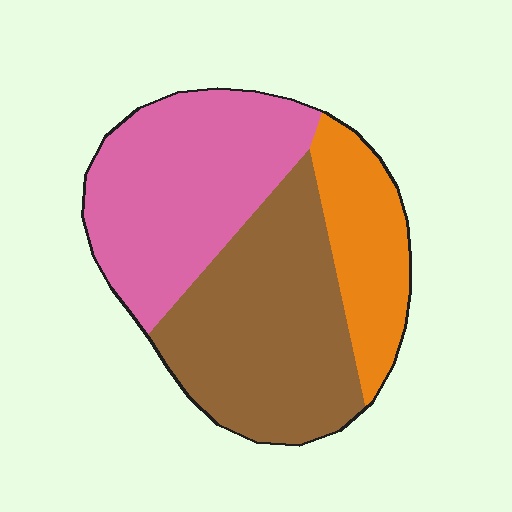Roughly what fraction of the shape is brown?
Brown covers about 40% of the shape.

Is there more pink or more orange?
Pink.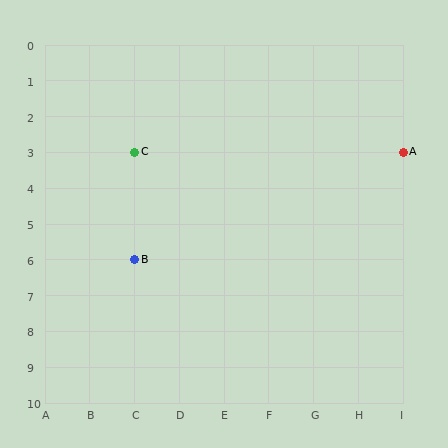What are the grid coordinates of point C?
Point C is at grid coordinates (C, 3).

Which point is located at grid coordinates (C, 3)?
Point C is at (C, 3).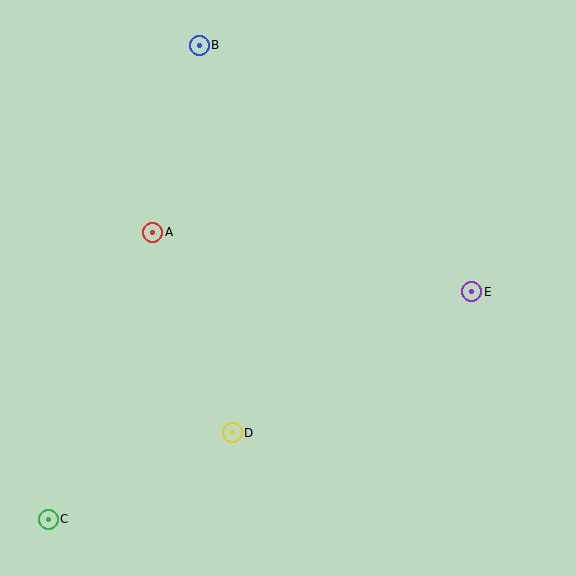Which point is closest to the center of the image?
Point A at (153, 232) is closest to the center.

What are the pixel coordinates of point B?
Point B is at (199, 46).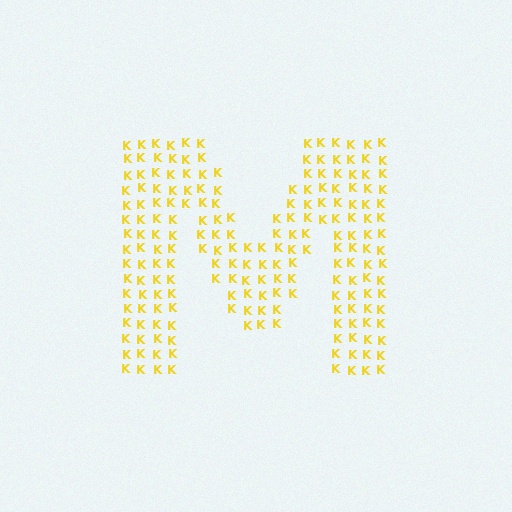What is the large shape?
The large shape is the letter M.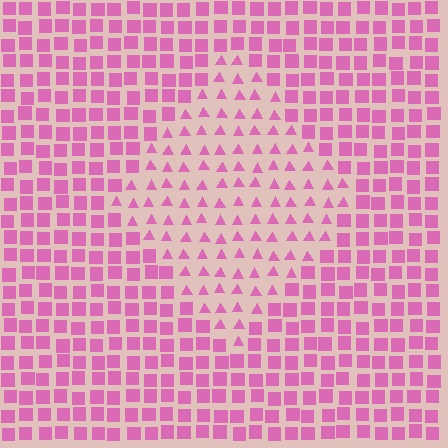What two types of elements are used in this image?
The image uses triangles inside the diamond region and squares outside it.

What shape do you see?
I see a diamond.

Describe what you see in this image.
The image is filled with small pink elements arranged in a uniform grid. A diamond-shaped region contains triangles, while the surrounding area contains squares. The boundary is defined purely by the change in element shape.